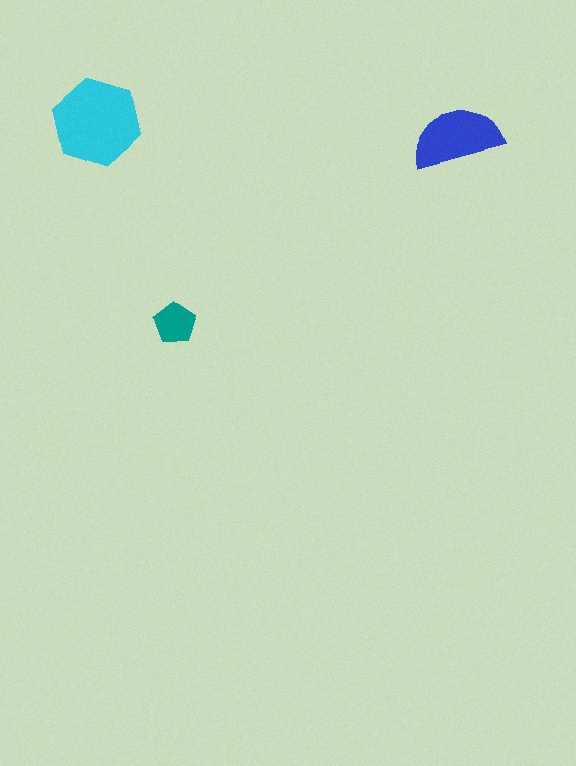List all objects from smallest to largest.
The teal pentagon, the blue semicircle, the cyan hexagon.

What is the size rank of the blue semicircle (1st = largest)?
2nd.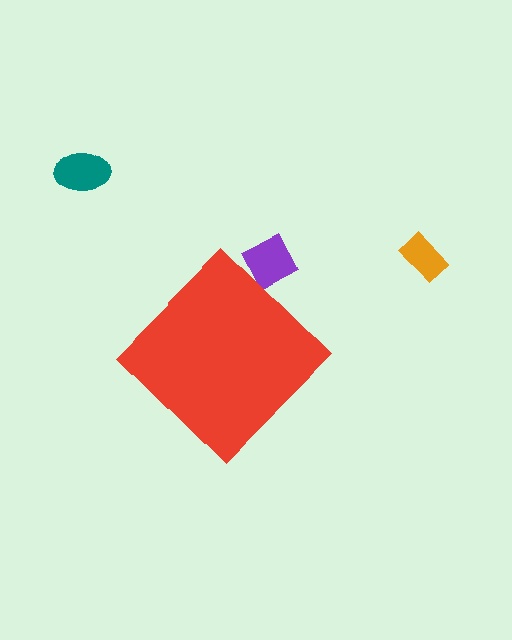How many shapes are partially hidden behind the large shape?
1 shape is partially hidden.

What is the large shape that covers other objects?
A red diamond.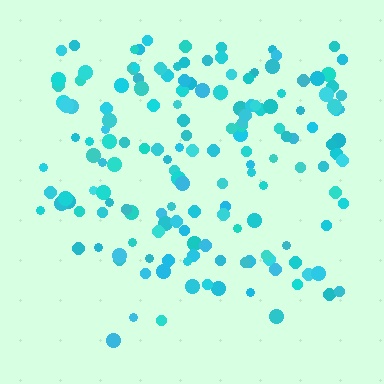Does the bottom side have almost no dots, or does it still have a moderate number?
Still a moderate number, just noticeably fewer than the top.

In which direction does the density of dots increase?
From bottom to top, with the top side densest.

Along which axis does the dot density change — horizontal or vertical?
Vertical.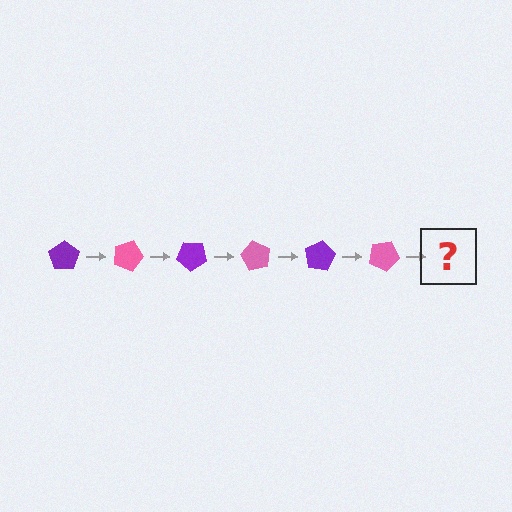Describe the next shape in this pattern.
It should be a purple pentagon, rotated 120 degrees from the start.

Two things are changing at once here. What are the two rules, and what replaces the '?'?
The two rules are that it rotates 20 degrees each step and the color cycles through purple and pink. The '?' should be a purple pentagon, rotated 120 degrees from the start.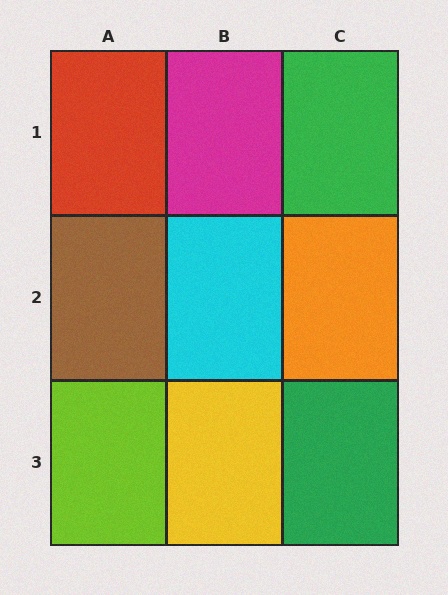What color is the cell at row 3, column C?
Green.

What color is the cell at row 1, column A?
Red.